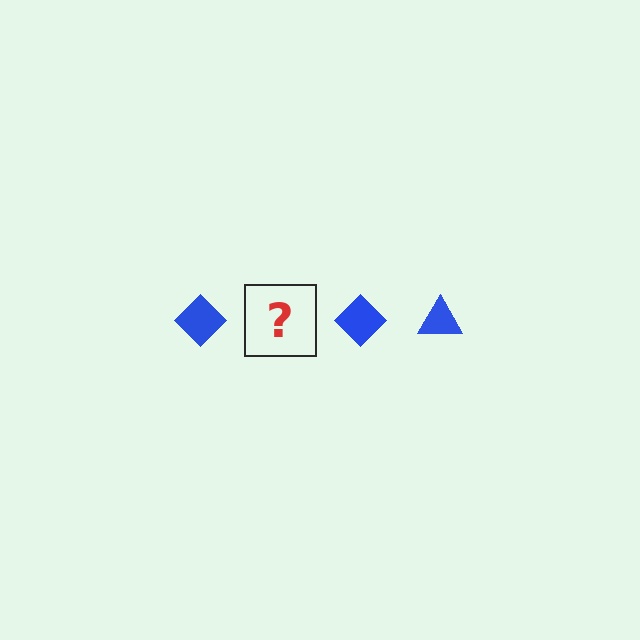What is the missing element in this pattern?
The missing element is a blue triangle.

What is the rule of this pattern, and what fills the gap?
The rule is that the pattern cycles through diamond, triangle shapes in blue. The gap should be filled with a blue triangle.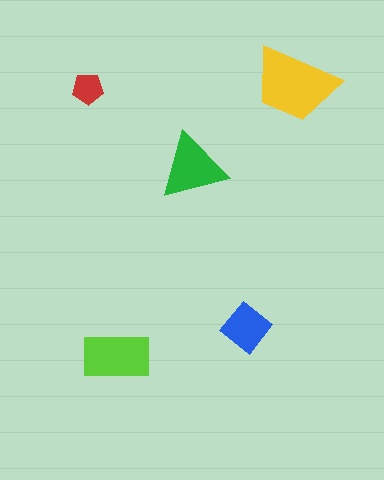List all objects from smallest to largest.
The red pentagon, the blue diamond, the green triangle, the lime rectangle, the yellow trapezoid.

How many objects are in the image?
There are 5 objects in the image.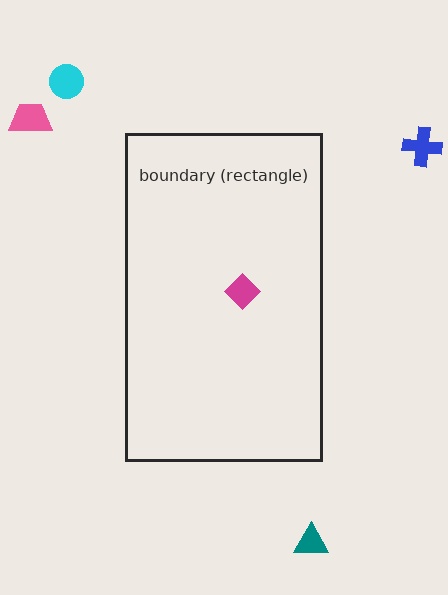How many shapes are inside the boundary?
1 inside, 4 outside.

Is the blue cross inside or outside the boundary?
Outside.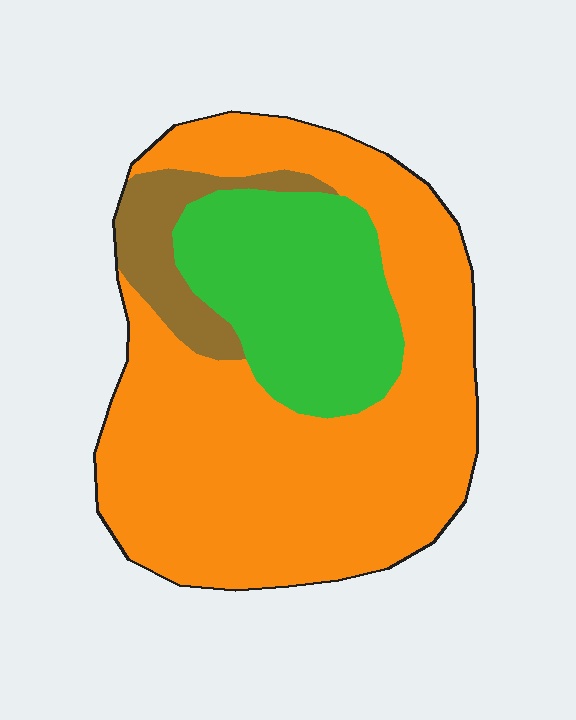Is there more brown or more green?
Green.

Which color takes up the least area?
Brown, at roughly 10%.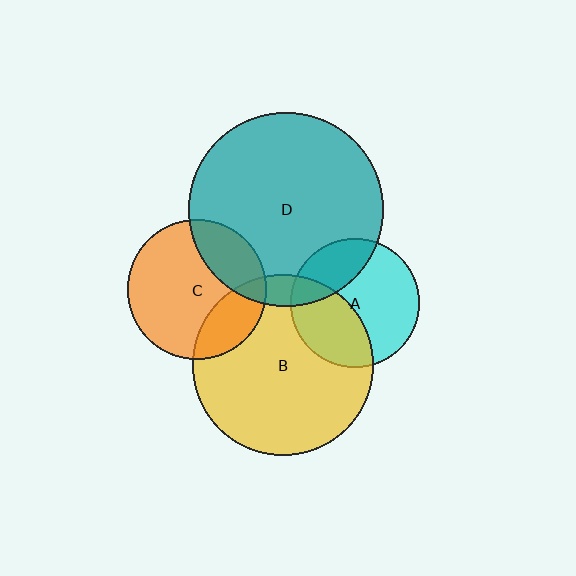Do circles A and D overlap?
Yes.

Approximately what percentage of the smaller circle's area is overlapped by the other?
Approximately 25%.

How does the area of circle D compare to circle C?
Approximately 1.9 times.